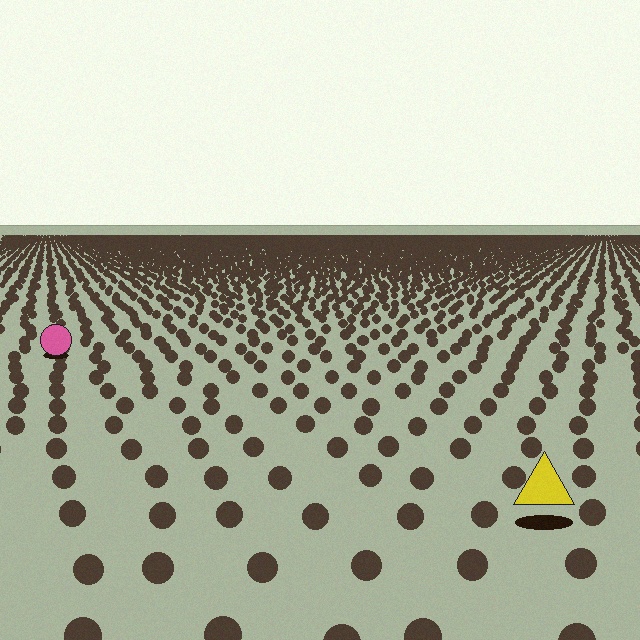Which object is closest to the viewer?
The yellow triangle is closest. The texture marks near it are larger and more spread out.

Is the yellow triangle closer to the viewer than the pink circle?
Yes. The yellow triangle is closer — you can tell from the texture gradient: the ground texture is coarser near it.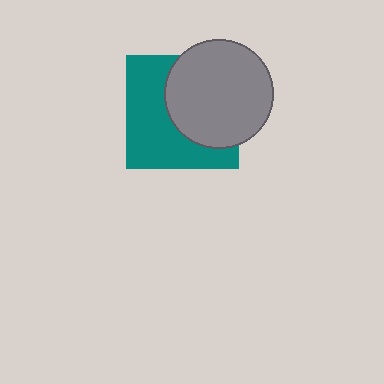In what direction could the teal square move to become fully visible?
The teal square could move left. That would shift it out from behind the gray circle entirely.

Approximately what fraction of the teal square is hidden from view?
Roughly 48% of the teal square is hidden behind the gray circle.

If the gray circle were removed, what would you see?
You would see the complete teal square.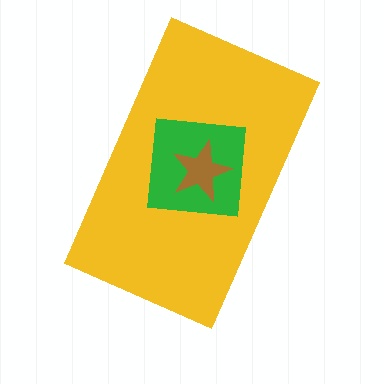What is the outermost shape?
The yellow rectangle.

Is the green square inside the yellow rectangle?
Yes.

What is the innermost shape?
The brown star.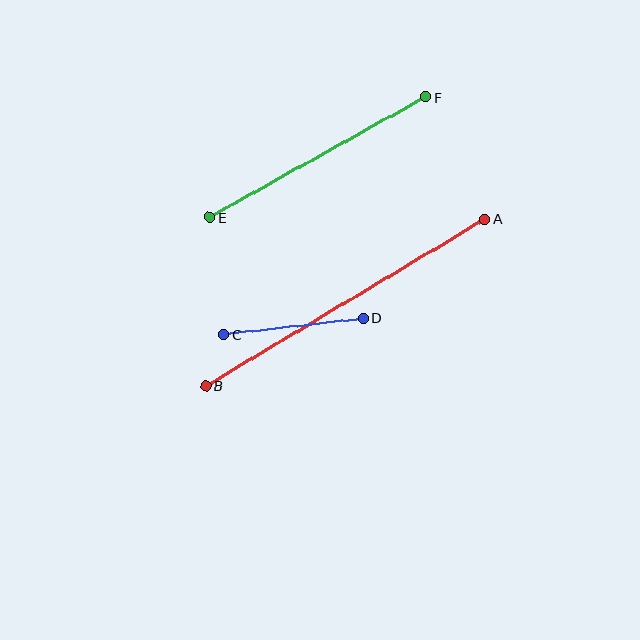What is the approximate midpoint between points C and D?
The midpoint is at approximately (293, 326) pixels.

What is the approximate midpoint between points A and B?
The midpoint is at approximately (345, 302) pixels.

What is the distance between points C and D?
The distance is approximately 141 pixels.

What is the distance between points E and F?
The distance is approximately 247 pixels.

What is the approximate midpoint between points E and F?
The midpoint is at approximately (318, 157) pixels.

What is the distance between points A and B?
The distance is approximately 325 pixels.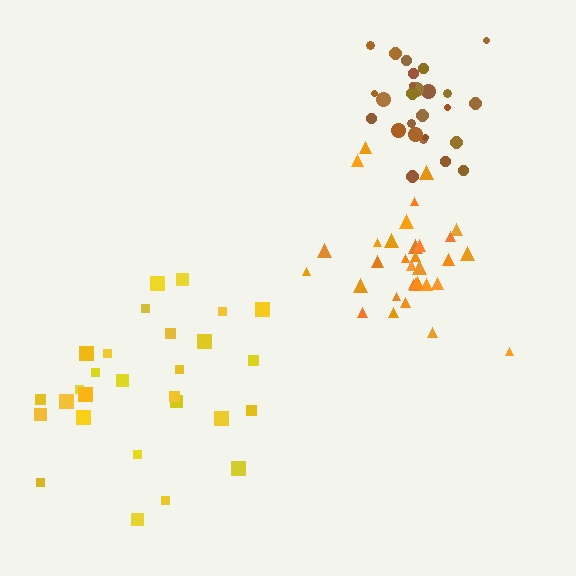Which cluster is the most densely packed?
Brown.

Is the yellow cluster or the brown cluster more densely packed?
Brown.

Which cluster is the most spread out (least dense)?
Yellow.